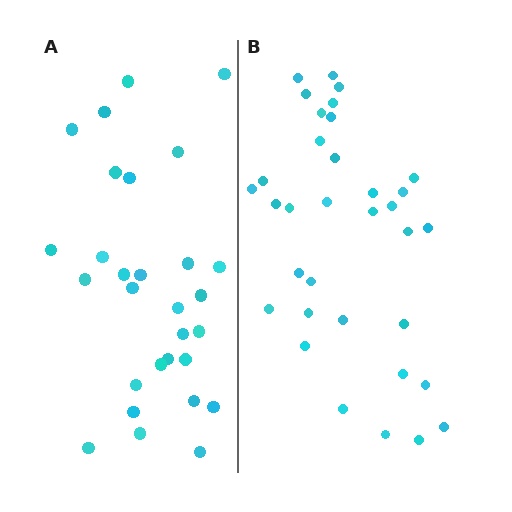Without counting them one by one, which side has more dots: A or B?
Region B (the right region) has more dots.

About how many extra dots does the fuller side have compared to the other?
Region B has about 5 more dots than region A.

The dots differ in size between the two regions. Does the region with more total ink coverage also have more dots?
No. Region A has more total ink coverage because its dots are larger, but region B actually contains more individual dots. Total area can be misleading — the number of items is what matters here.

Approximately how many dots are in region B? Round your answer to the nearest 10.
About 30 dots. (The exact count is 34, which rounds to 30.)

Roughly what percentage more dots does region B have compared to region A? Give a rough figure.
About 15% more.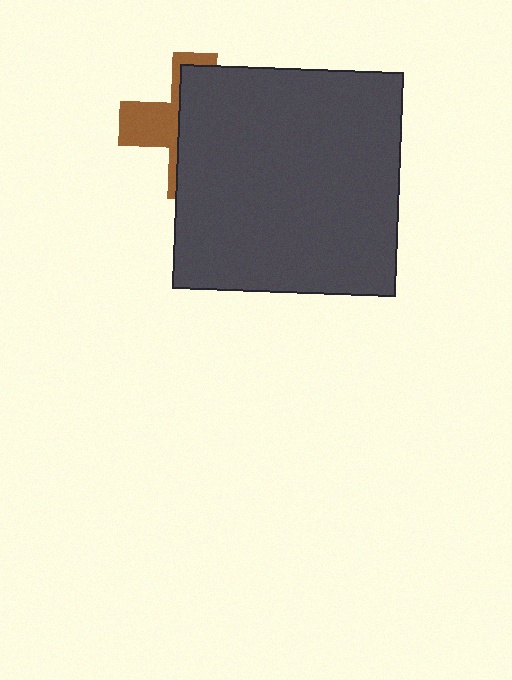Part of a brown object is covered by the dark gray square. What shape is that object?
It is a cross.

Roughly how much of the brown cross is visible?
A small part of it is visible (roughly 35%).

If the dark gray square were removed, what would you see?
You would see the complete brown cross.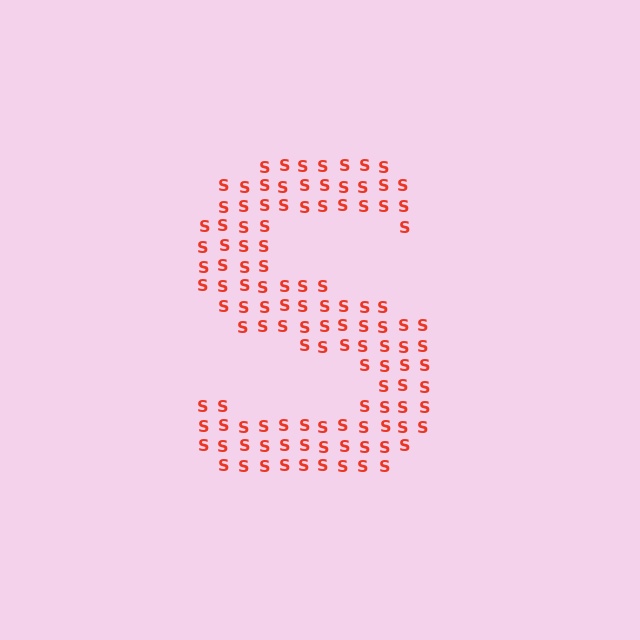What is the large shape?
The large shape is the letter S.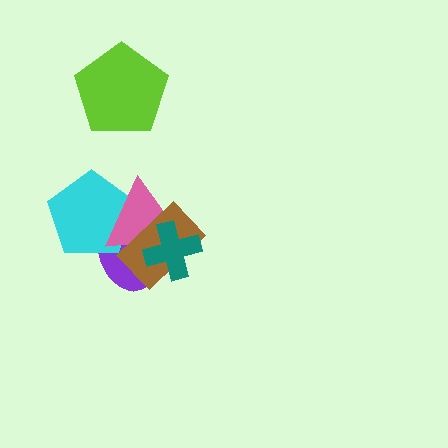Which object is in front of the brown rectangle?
The teal cross is in front of the brown rectangle.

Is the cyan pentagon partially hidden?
Yes, it is partially covered by another shape.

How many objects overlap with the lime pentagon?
0 objects overlap with the lime pentagon.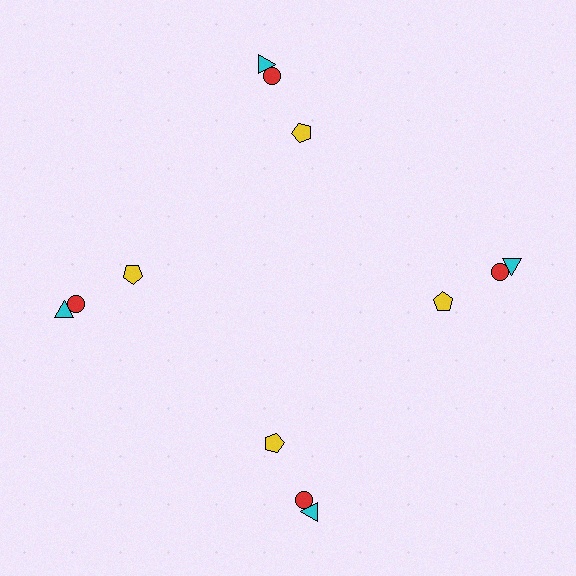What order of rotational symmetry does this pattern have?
This pattern has 4-fold rotational symmetry.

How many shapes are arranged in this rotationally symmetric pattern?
There are 12 shapes, arranged in 4 groups of 3.